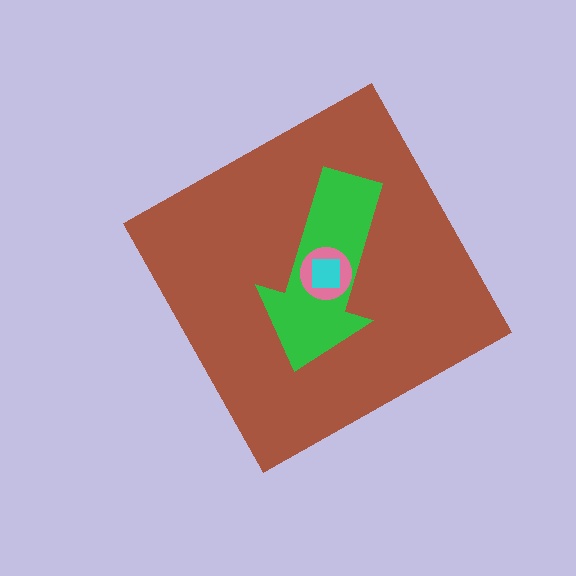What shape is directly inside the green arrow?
The pink circle.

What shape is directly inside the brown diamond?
The green arrow.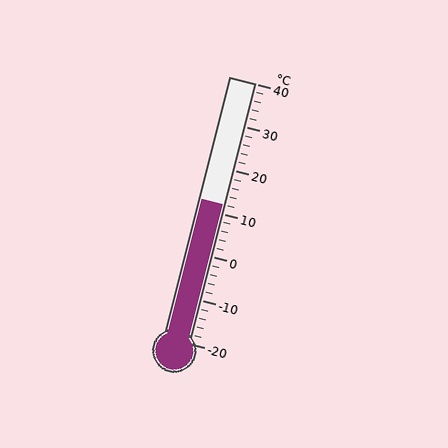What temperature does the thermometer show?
The thermometer shows approximately 12°C.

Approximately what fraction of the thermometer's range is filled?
The thermometer is filled to approximately 55% of its range.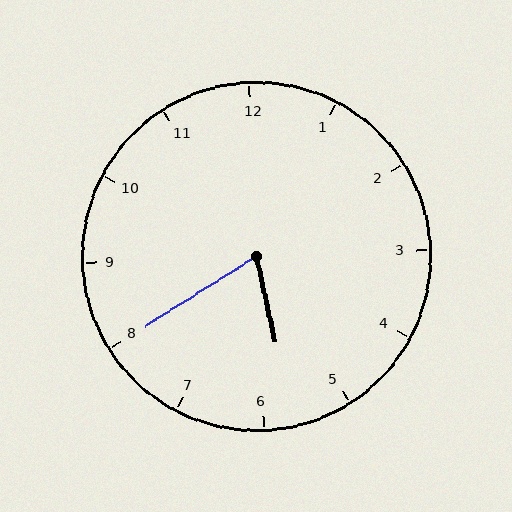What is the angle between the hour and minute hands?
Approximately 70 degrees.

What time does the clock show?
5:40.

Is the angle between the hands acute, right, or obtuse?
It is acute.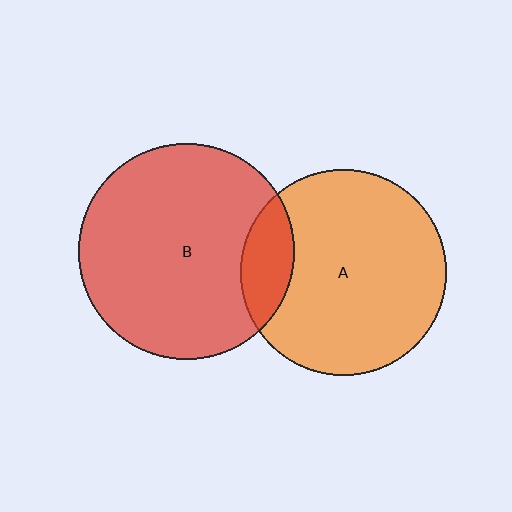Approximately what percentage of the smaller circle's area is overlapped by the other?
Approximately 15%.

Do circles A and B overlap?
Yes.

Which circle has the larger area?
Circle B (red).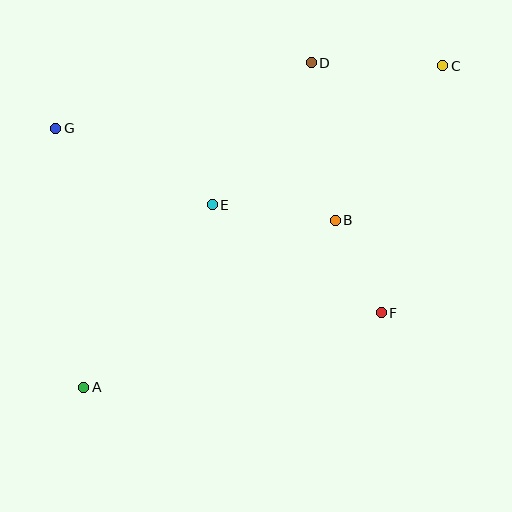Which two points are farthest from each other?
Points A and C are farthest from each other.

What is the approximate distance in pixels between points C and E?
The distance between C and E is approximately 269 pixels.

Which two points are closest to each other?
Points B and F are closest to each other.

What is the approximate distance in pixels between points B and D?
The distance between B and D is approximately 159 pixels.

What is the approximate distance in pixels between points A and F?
The distance between A and F is approximately 307 pixels.